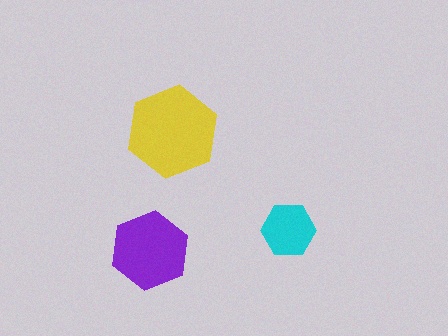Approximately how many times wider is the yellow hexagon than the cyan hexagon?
About 1.5 times wider.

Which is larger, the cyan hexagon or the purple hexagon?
The purple one.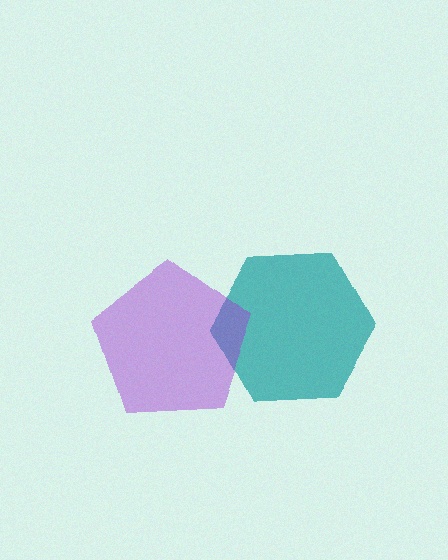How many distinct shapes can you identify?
There are 2 distinct shapes: a teal hexagon, a purple pentagon.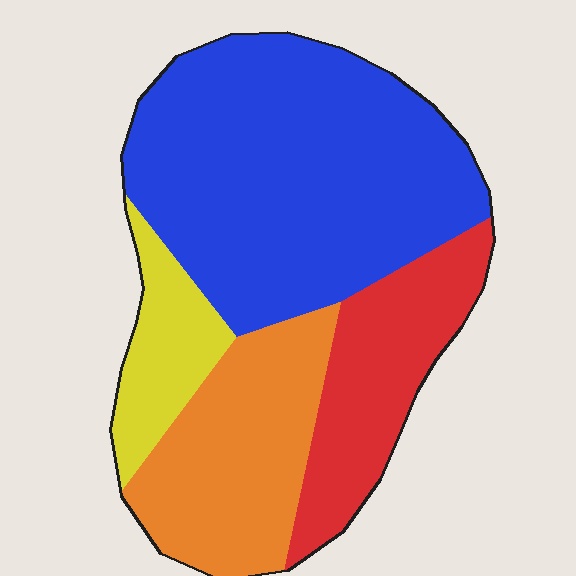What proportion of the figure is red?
Red covers roughly 20% of the figure.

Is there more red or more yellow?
Red.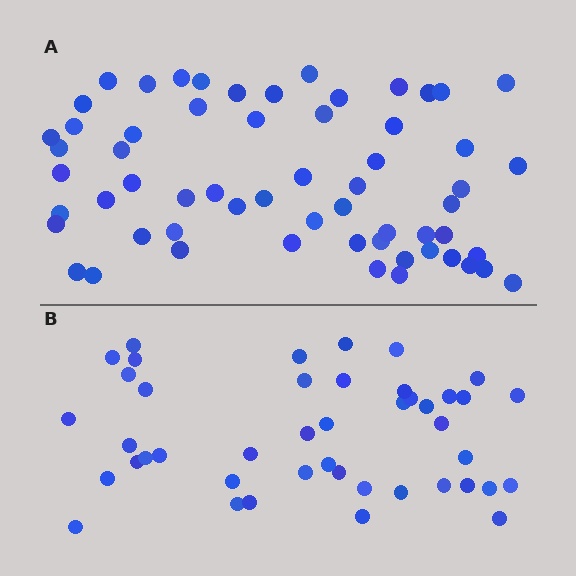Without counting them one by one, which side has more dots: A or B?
Region A (the top region) has more dots.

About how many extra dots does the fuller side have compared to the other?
Region A has approximately 15 more dots than region B.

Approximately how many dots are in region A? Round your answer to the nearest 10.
About 60 dots.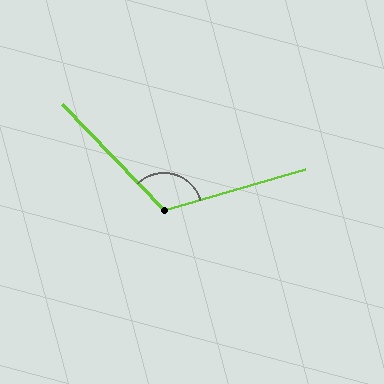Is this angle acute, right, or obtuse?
It is obtuse.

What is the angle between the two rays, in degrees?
Approximately 118 degrees.